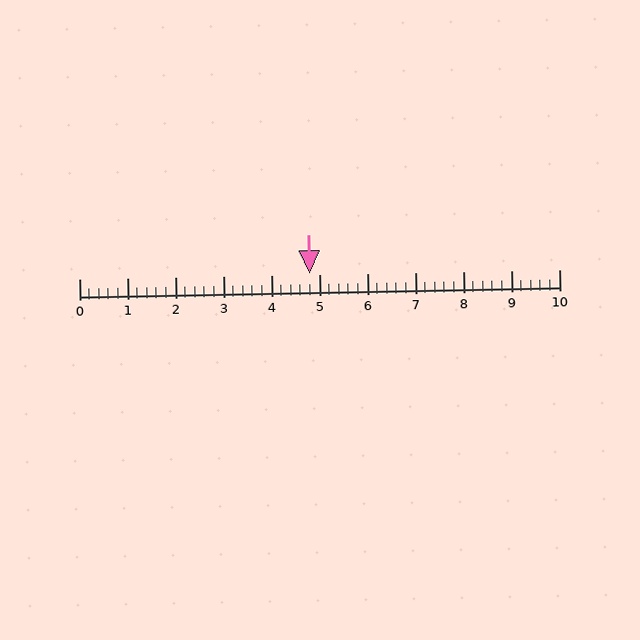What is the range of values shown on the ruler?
The ruler shows values from 0 to 10.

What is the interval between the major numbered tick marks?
The major tick marks are spaced 1 units apart.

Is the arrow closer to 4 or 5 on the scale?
The arrow is closer to 5.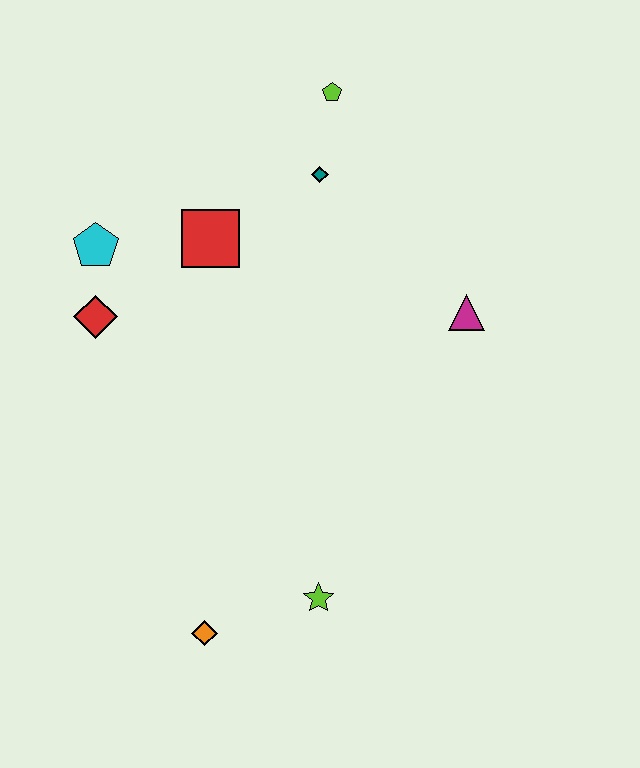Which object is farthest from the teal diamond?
The orange diamond is farthest from the teal diamond.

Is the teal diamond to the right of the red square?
Yes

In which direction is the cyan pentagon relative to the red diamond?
The cyan pentagon is above the red diamond.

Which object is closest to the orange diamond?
The lime star is closest to the orange diamond.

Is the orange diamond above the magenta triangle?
No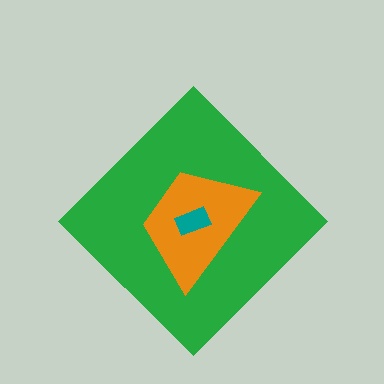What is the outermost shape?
The green diamond.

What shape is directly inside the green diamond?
The orange trapezoid.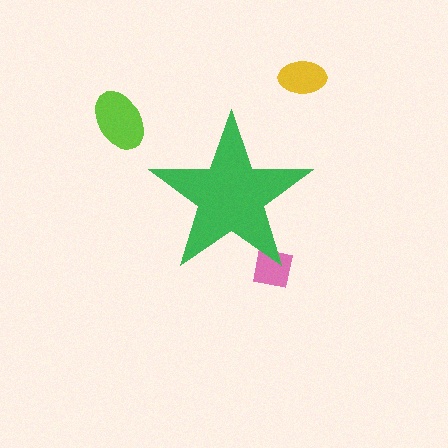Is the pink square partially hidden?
Yes, the pink square is partially hidden behind the green star.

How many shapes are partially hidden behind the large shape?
1 shape is partially hidden.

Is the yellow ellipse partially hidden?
No, the yellow ellipse is fully visible.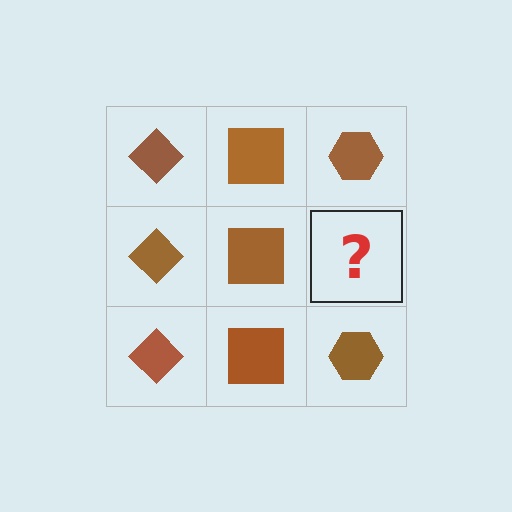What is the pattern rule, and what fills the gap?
The rule is that each column has a consistent shape. The gap should be filled with a brown hexagon.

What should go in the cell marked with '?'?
The missing cell should contain a brown hexagon.